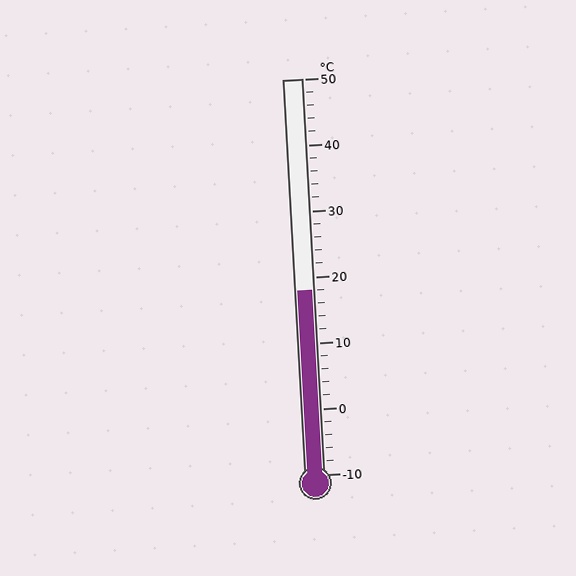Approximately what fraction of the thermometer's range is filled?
The thermometer is filled to approximately 45% of its range.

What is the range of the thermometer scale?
The thermometer scale ranges from -10°C to 50°C.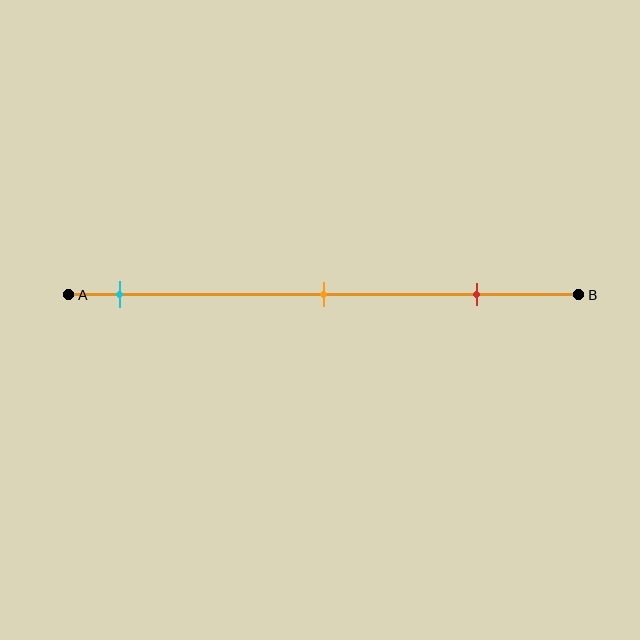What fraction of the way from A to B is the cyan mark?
The cyan mark is approximately 10% (0.1) of the way from A to B.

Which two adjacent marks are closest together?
The orange and red marks are the closest adjacent pair.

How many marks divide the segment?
There are 3 marks dividing the segment.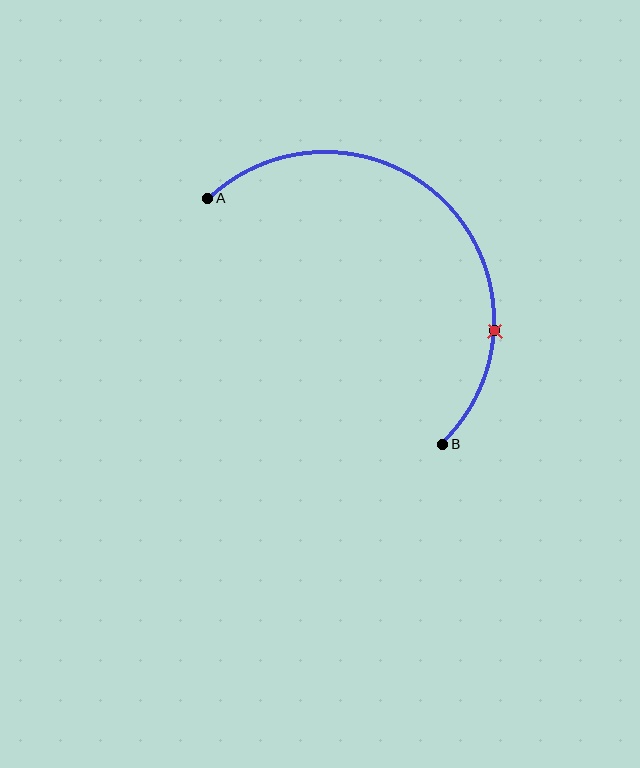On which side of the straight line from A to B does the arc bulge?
The arc bulges above and to the right of the straight line connecting A and B.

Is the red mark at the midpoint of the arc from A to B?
No. The red mark lies on the arc but is closer to endpoint B. The arc midpoint would be at the point on the curve equidistant along the arc from both A and B.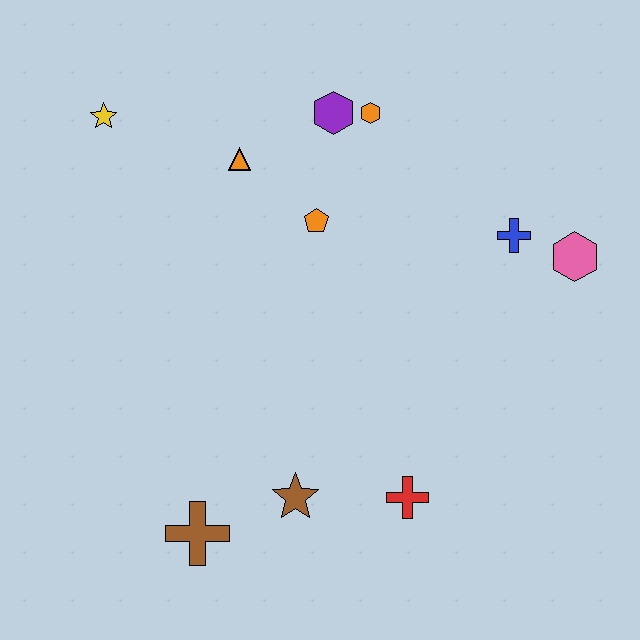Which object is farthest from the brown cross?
The pink hexagon is farthest from the brown cross.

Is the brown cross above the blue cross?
No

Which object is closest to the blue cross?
The pink hexagon is closest to the blue cross.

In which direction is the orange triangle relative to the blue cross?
The orange triangle is to the left of the blue cross.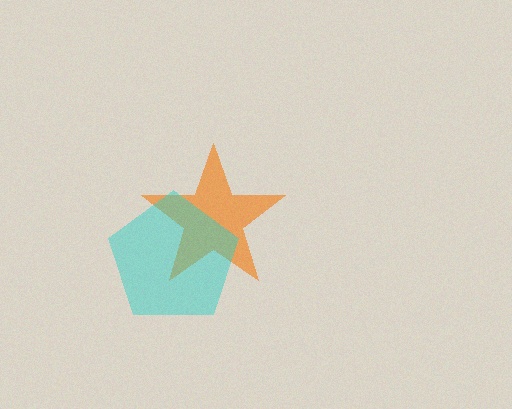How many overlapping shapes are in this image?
There are 2 overlapping shapes in the image.